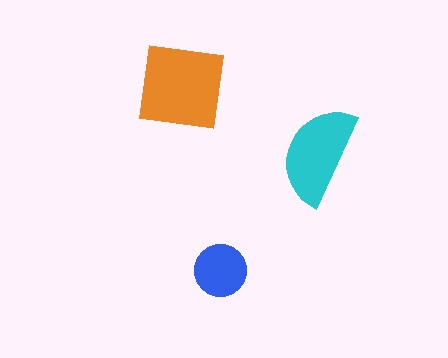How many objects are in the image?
There are 3 objects in the image.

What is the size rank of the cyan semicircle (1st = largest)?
2nd.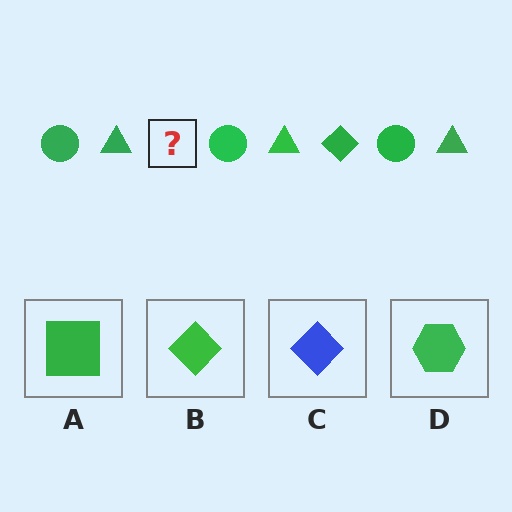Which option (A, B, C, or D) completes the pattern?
B.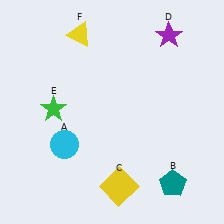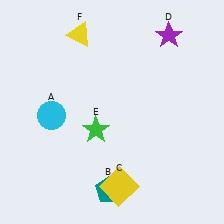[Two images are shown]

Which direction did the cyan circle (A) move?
The cyan circle (A) moved up.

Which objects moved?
The objects that moved are: the cyan circle (A), the teal pentagon (B), the green star (E).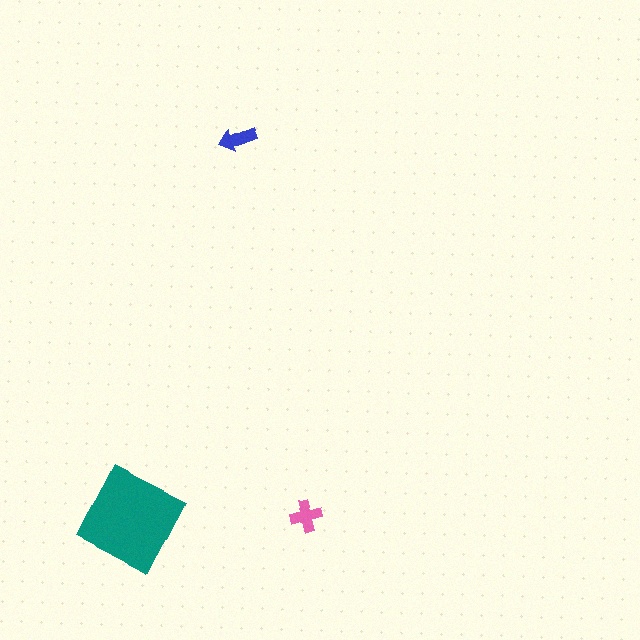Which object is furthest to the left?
The teal diamond is leftmost.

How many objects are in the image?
There are 3 objects in the image.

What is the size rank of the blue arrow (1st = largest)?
3rd.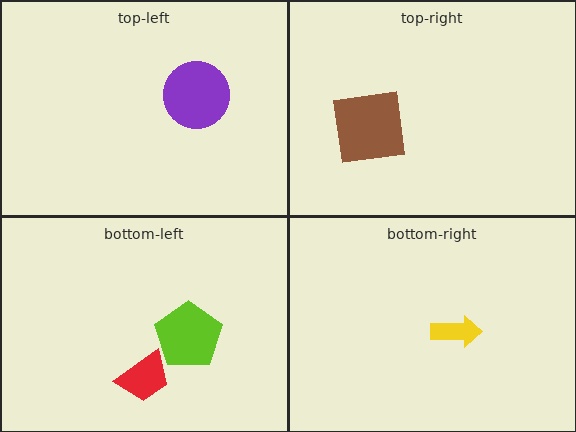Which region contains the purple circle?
The top-left region.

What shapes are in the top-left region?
The purple circle.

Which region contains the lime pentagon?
The bottom-left region.